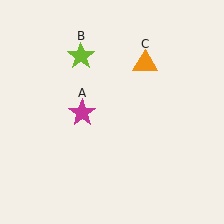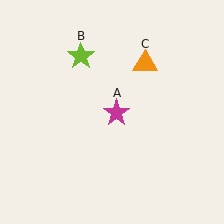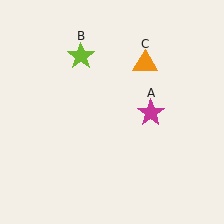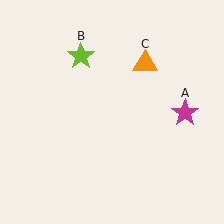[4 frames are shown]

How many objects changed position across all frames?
1 object changed position: magenta star (object A).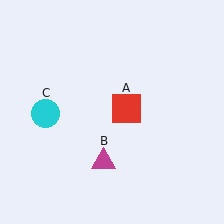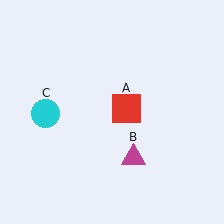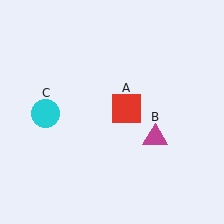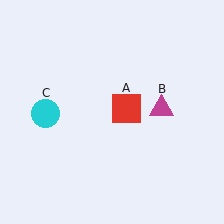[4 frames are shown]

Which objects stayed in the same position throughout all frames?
Red square (object A) and cyan circle (object C) remained stationary.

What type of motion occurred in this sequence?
The magenta triangle (object B) rotated counterclockwise around the center of the scene.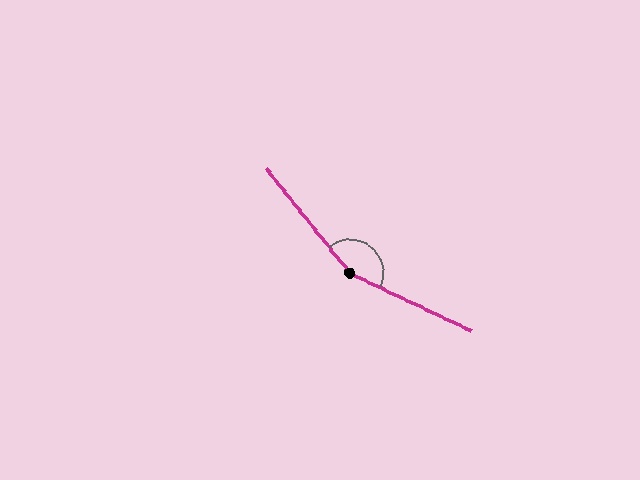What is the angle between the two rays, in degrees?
Approximately 154 degrees.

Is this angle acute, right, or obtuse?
It is obtuse.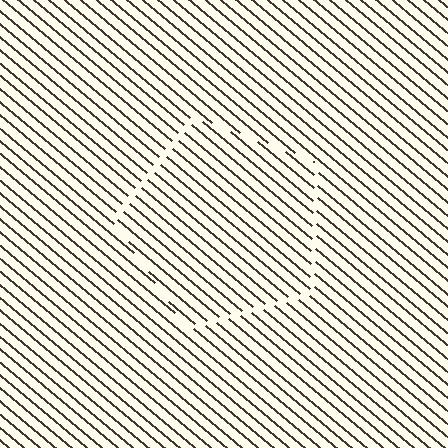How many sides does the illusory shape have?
5 sides — the line-ends trace a pentagon.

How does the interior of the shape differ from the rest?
The interior of the shape contains the same grating, shifted by half a period — the contour is defined by the phase discontinuity where line-ends from the inner and outer gratings abut.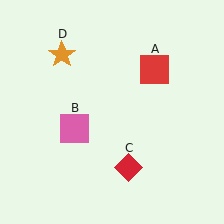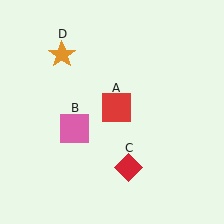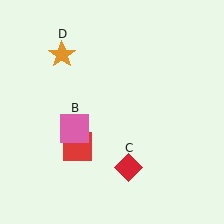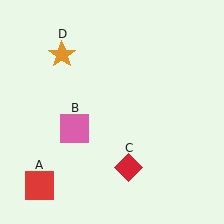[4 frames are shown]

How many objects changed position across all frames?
1 object changed position: red square (object A).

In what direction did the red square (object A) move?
The red square (object A) moved down and to the left.